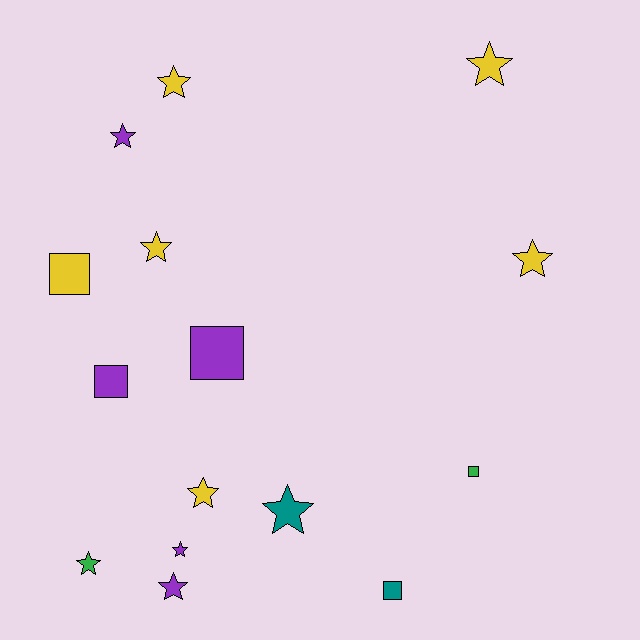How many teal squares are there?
There is 1 teal square.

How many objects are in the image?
There are 15 objects.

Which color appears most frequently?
Yellow, with 6 objects.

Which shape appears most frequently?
Star, with 10 objects.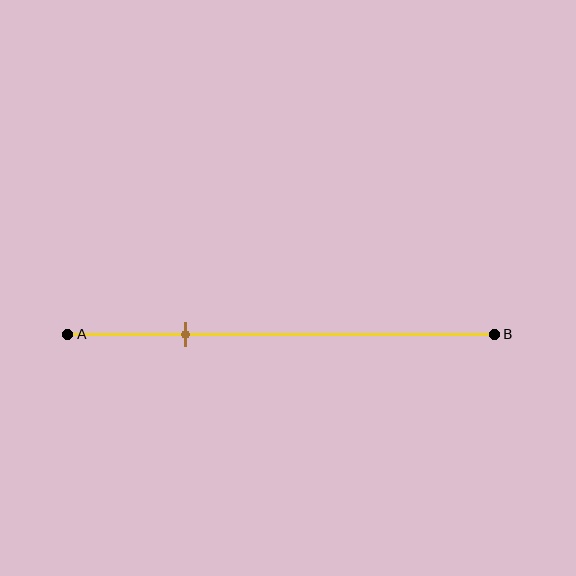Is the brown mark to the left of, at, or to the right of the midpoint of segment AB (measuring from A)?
The brown mark is to the left of the midpoint of segment AB.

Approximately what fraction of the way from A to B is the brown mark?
The brown mark is approximately 30% of the way from A to B.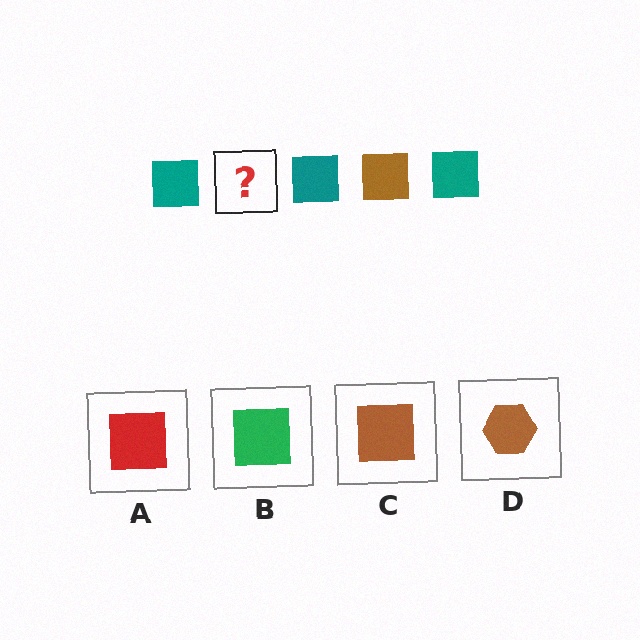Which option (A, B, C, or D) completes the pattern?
C.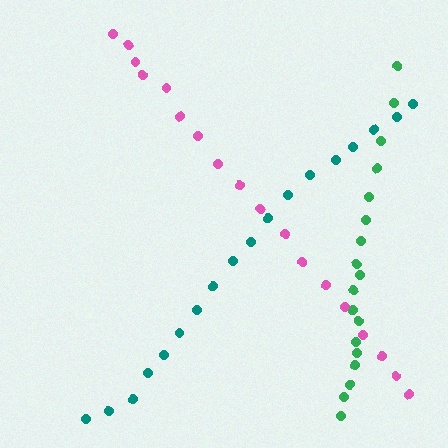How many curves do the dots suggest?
There are 3 distinct paths.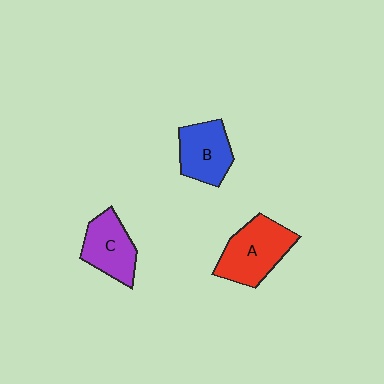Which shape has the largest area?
Shape A (red).